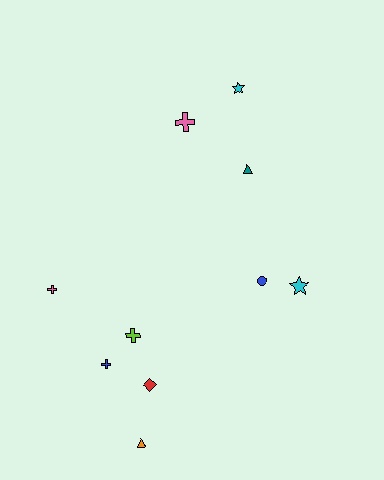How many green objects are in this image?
There are no green objects.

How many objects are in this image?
There are 10 objects.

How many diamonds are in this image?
There is 1 diamond.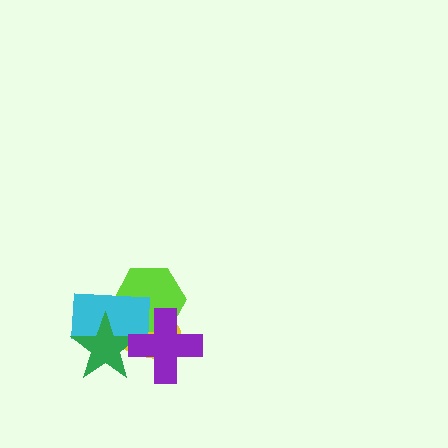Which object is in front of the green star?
The purple cross is in front of the green star.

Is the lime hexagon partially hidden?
Yes, it is partially covered by another shape.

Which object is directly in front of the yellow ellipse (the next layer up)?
The lime hexagon is directly in front of the yellow ellipse.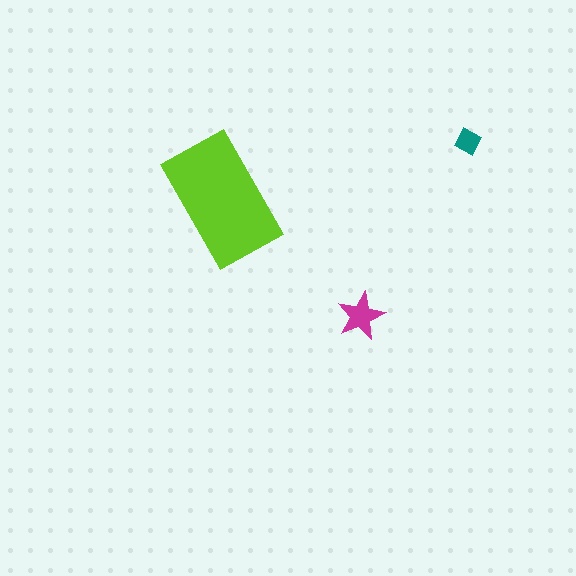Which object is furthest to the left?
The lime rectangle is leftmost.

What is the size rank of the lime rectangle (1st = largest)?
1st.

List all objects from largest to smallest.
The lime rectangle, the magenta star, the teal diamond.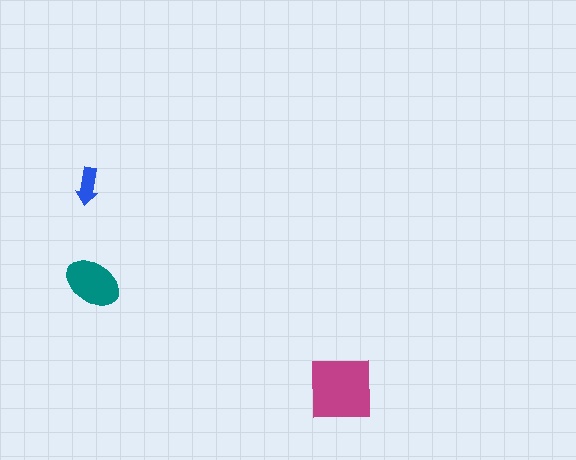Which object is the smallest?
The blue arrow.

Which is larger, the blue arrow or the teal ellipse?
The teal ellipse.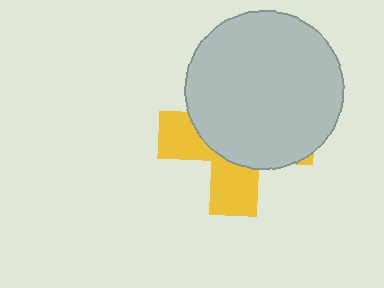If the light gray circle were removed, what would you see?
You would see the complete yellow cross.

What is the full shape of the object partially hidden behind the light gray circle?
The partially hidden object is a yellow cross.